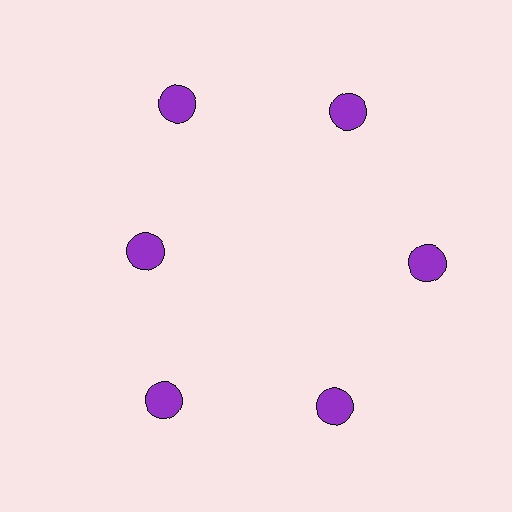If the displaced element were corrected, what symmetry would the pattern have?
It would have 6-fold rotational symmetry — the pattern would map onto itself every 60 degrees.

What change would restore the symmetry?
The symmetry would be restored by moving it outward, back onto the ring so that all 6 circles sit at equal angles and equal distance from the center.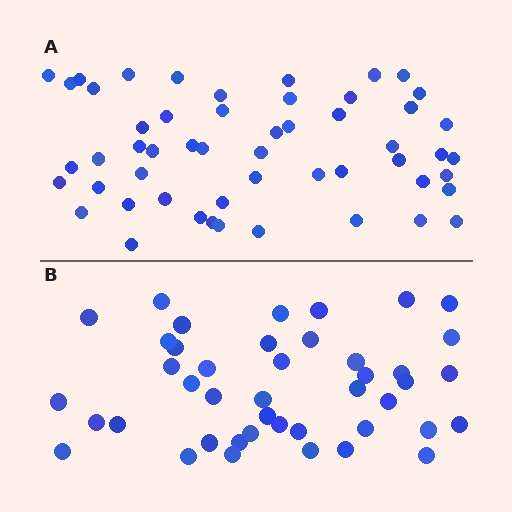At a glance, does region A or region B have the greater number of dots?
Region A (the top region) has more dots.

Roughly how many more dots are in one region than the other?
Region A has roughly 10 or so more dots than region B.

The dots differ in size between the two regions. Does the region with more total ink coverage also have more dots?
No. Region B has more total ink coverage because its dots are larger, but region A actually contains more individual dots. Total area can be misleading — the number of items is what matters here.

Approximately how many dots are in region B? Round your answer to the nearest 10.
About 40 dots. (The exact count is 43, which rounds to 40.)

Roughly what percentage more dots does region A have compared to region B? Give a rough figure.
About 25% more.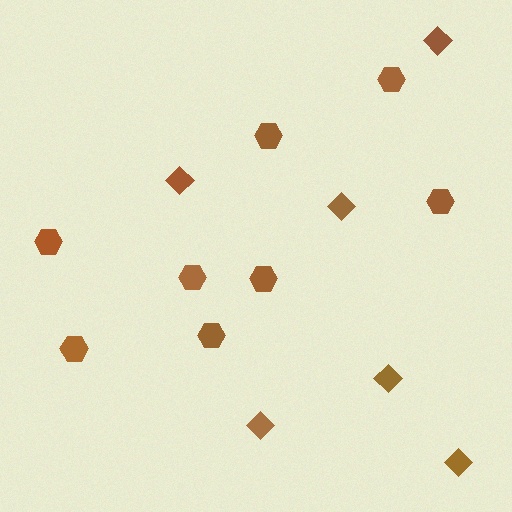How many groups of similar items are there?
There are 2 groups: one group of hexagons (8) and one group of diamonds (6).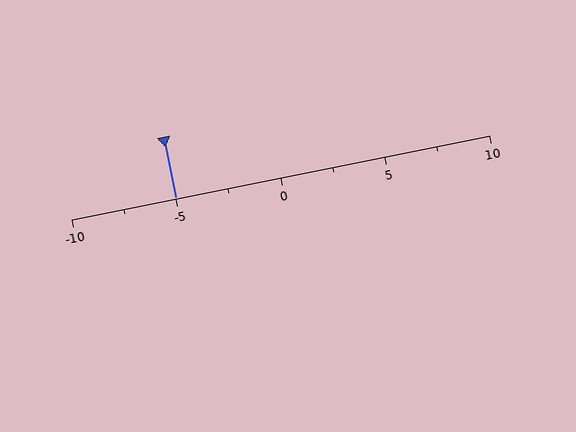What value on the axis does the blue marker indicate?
The marker indicates approximately -5.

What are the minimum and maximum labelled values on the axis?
The axis runs from -10 to 10.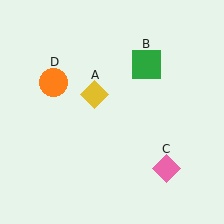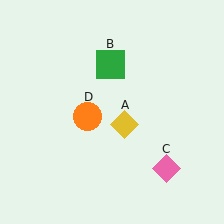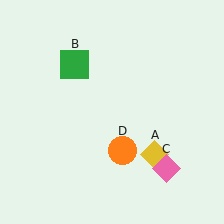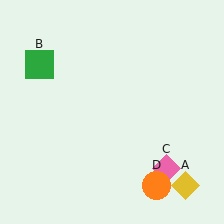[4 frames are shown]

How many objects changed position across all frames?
3 objects changed position: yellow diamond (object A), green square (object B), orange circle (object D).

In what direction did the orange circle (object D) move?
The orange circle (object D) moved down and to the right.